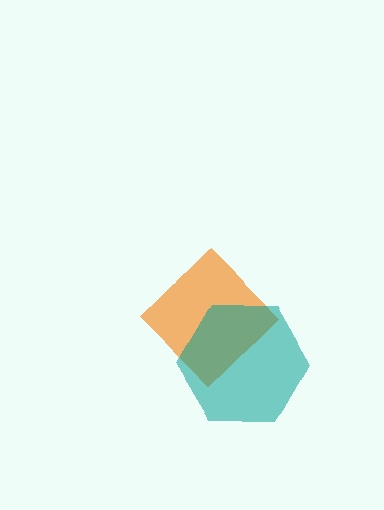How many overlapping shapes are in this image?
There are 2 overlapping shapes in the image.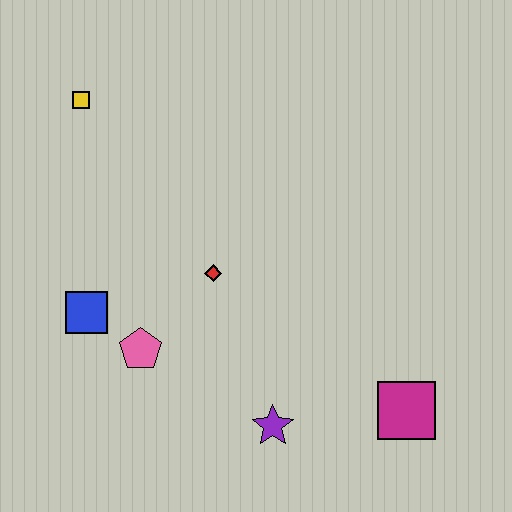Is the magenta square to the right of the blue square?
Yes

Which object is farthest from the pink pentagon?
The magenta square is farthest from the pink pentagon.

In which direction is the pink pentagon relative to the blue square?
The pink pentagon is to the right of the blue square.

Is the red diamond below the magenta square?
No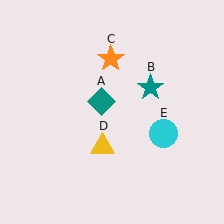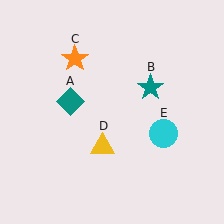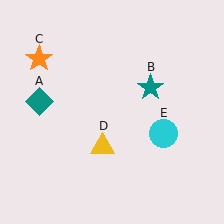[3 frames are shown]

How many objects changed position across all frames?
2 objects changed position: teal diamond (object A), orange star (object C).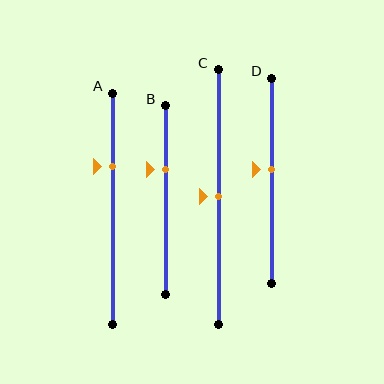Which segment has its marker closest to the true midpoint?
Segment C has its marker closest to the true midpoint.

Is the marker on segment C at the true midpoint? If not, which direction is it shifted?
Yes, the marker on segment C is at the true midpoint.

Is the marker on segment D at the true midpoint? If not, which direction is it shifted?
No, the marker on segment D is shifted upward by about 6% of the segment length.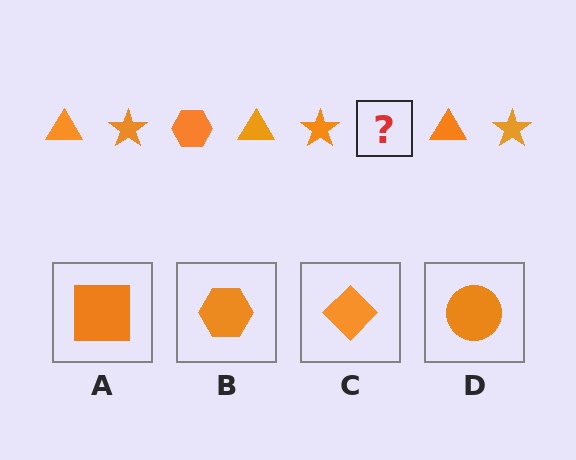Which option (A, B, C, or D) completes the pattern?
B.